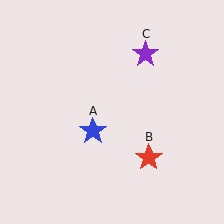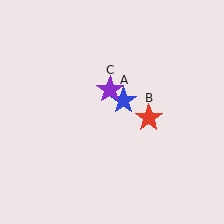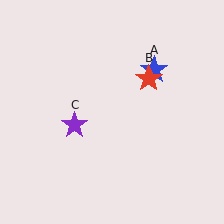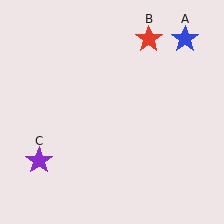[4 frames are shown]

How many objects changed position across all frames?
3 objects changed position: blue star (object A), red star (object B), purple star (object C).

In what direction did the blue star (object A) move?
The blue star (object A) moved up and to the right.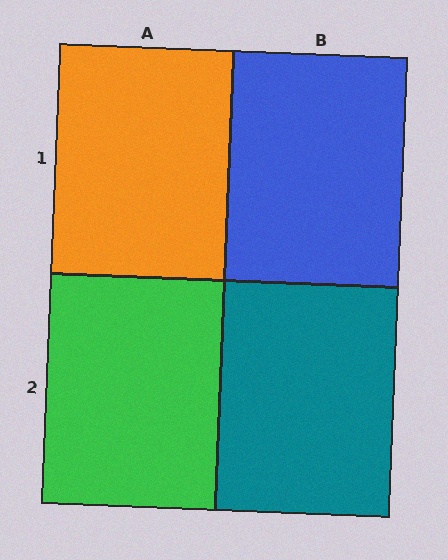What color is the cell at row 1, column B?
Blue.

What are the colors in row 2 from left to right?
Green, teal.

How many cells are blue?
1 cell is blue.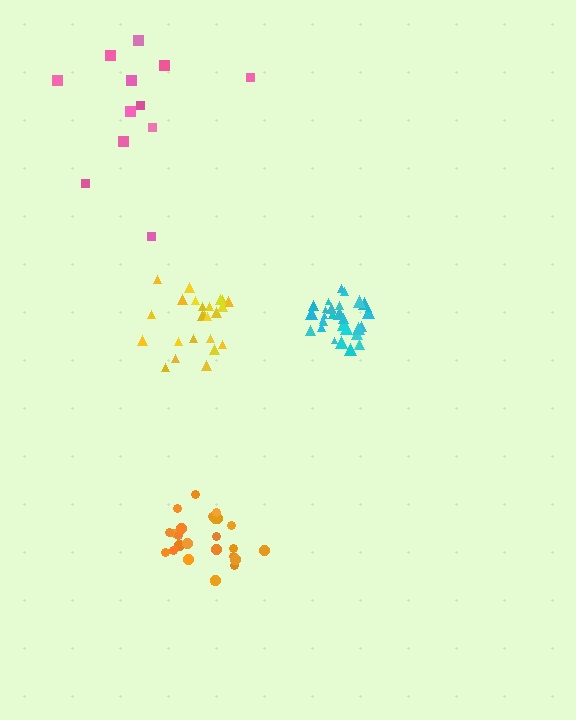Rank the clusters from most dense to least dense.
cyan, yellow, orange, pink.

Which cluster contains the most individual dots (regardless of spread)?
Cyan (32).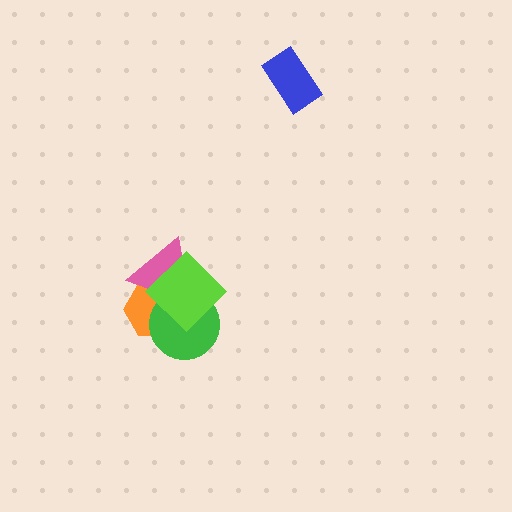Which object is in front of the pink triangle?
The lime diamond is in front of the pink triangle.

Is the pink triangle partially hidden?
Yes, it is partially covered by another shape.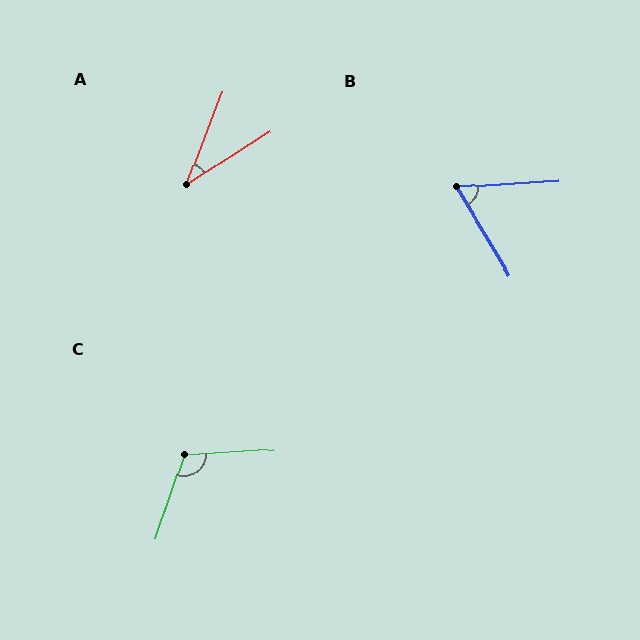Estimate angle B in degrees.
Approximately 63 degrees.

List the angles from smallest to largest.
A (36°), B (63°), C (112°).